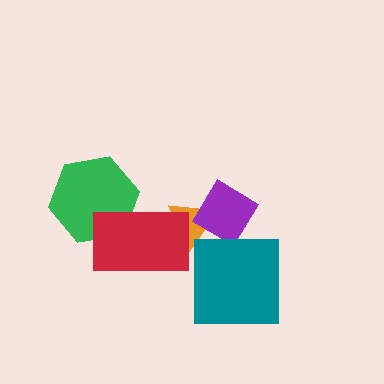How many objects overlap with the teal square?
0 objects overlap with the teal square.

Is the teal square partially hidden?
No, no other shape covers it.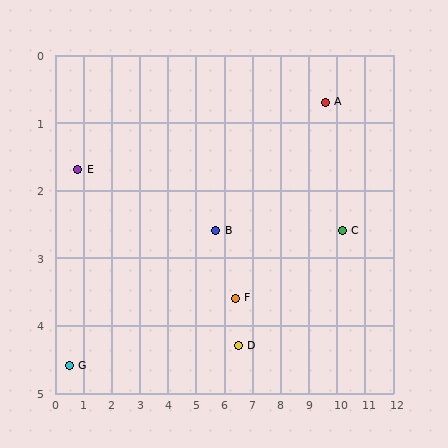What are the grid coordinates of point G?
Point G is at approximately (0.5, 4.6).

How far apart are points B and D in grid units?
Points B and D are about 1.9 grid units apart.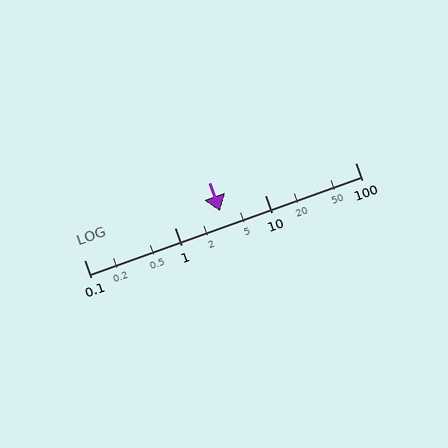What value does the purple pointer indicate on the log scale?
The pointer indicates approximately 3.2.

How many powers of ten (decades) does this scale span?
The scale spans 3 decades, from 0.1 to 100.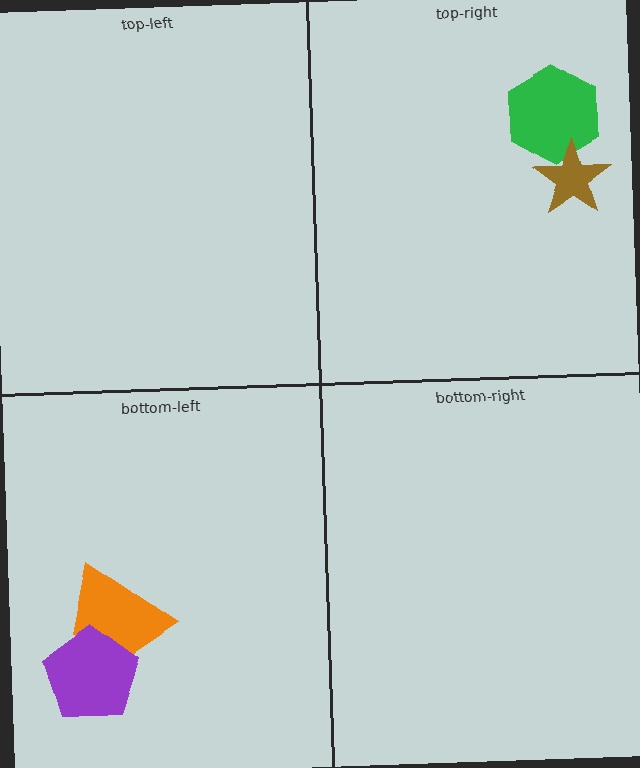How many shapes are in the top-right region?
2.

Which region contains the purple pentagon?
The bottom-left region.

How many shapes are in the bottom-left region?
2.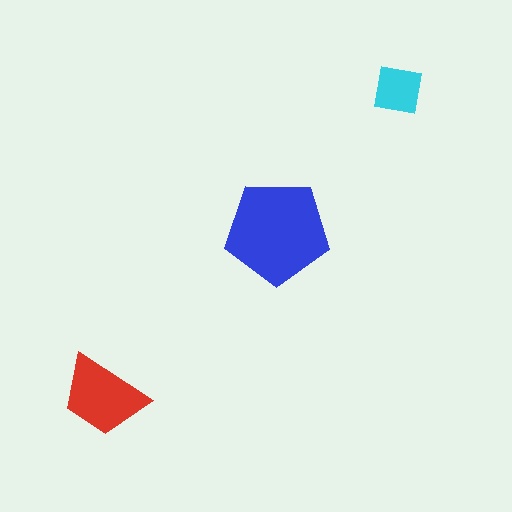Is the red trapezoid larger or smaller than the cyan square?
Larger.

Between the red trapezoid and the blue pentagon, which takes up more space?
The blue pentagon.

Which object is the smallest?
The cyan square.